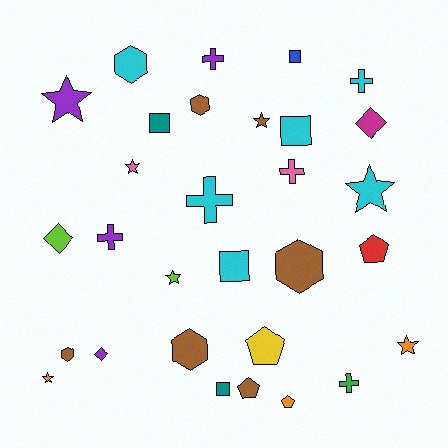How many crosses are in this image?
There are 6 crosses.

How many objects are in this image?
There are 30 objects.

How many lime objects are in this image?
There are 2 lime objects.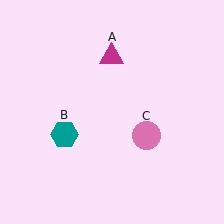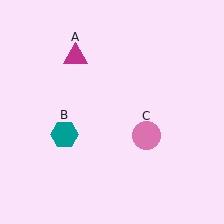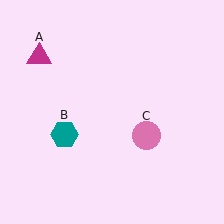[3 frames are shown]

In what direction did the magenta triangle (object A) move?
The magenta triangle (object A) moved left.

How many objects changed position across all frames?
1 object changed position: magenta triangle (object A).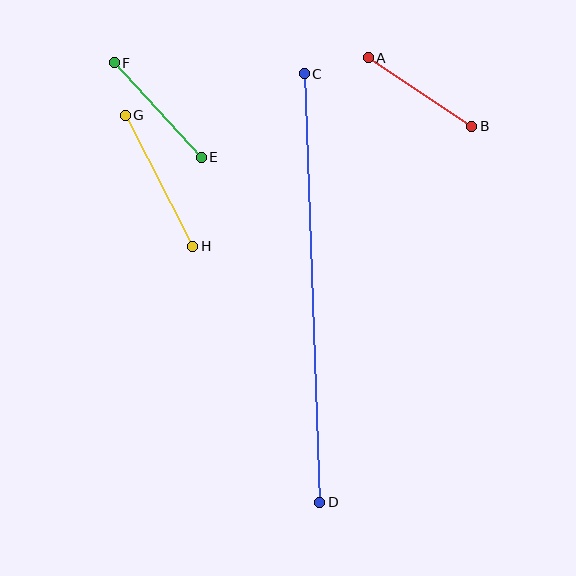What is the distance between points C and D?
The distance is approximately 428 pixels.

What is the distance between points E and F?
The distance is approximately 128 pixels.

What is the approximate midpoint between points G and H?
The midpoint is at approximately (159, 181) pixels.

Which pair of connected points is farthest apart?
Points C and D are farthest apart.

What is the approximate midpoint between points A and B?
The midpoint is at approximately (420, 92) pixels.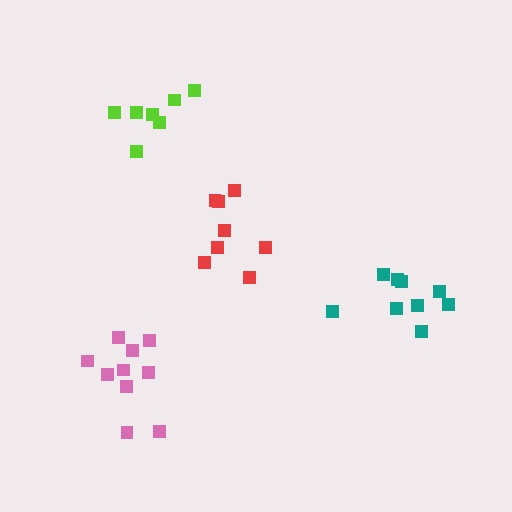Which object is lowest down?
The pink cluster is bottommost.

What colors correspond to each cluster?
The clusters are colored: lime, teal, red, pink.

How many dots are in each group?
Group 1: 7 dots, Group 2: 9 dots, Group 3: 8 dots, Group 4: 10 dots (34 total).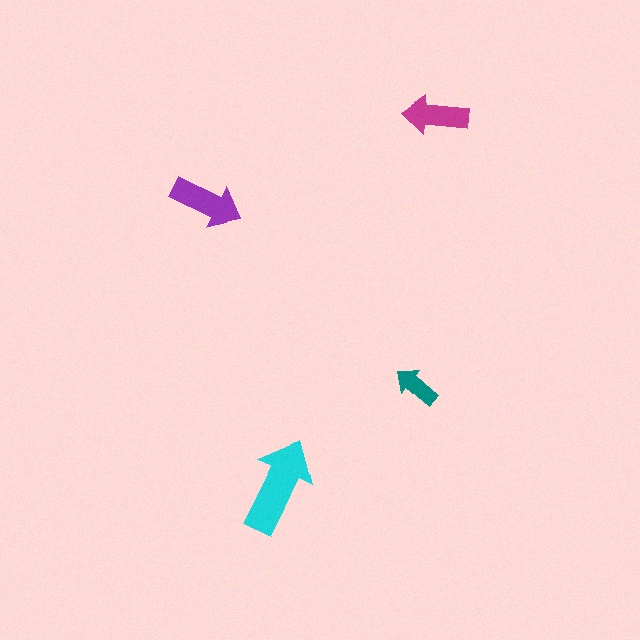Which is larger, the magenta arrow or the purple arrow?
The purple one.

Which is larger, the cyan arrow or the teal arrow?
The cyan one.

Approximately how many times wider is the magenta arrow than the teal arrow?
About 1.5 times wider.